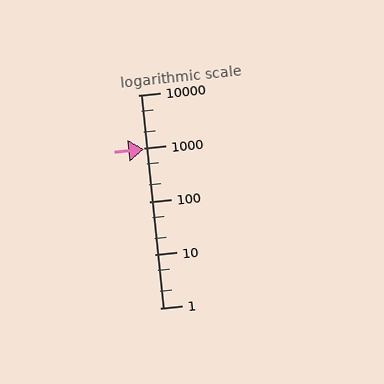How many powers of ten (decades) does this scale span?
The scale spans 4 decades, from 1 to 10000.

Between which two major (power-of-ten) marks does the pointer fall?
The pointer is between 100 and 1000.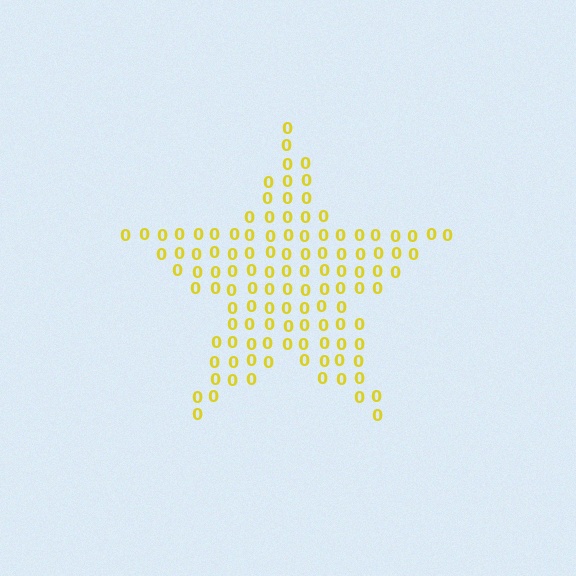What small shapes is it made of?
It is made of small digit 0's.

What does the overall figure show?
The overall figure shows a star.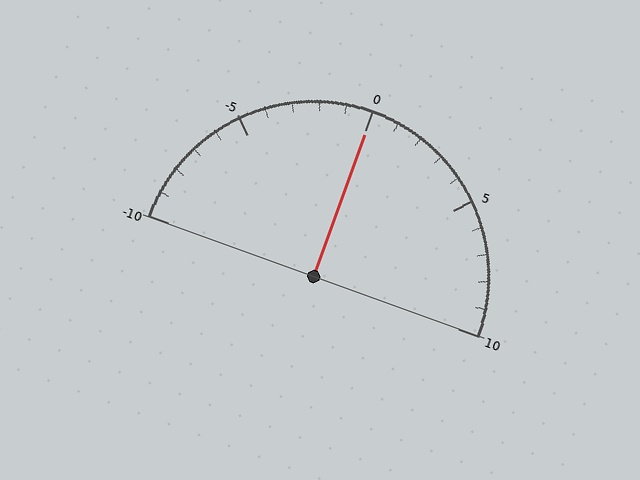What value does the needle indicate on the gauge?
The needle indicates approximately 0.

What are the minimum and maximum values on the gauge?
The gauge ranges from -10 to 10.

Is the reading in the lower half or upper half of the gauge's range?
The reading is in the upper half of the range (-10 to 10).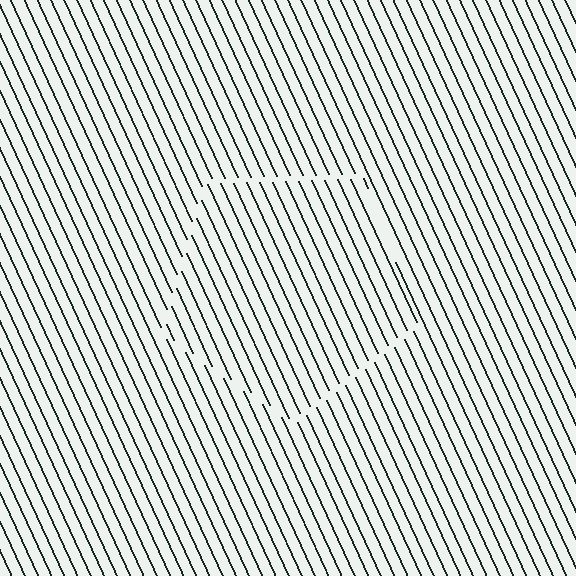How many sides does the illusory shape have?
5 sides — the line-ends trace a pentagon.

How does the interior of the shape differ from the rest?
The interior of the shape contains the same grating, shifted by half a period — the contour is defined by the phase discontinuity where line-ends from the inner and outer gratings abut.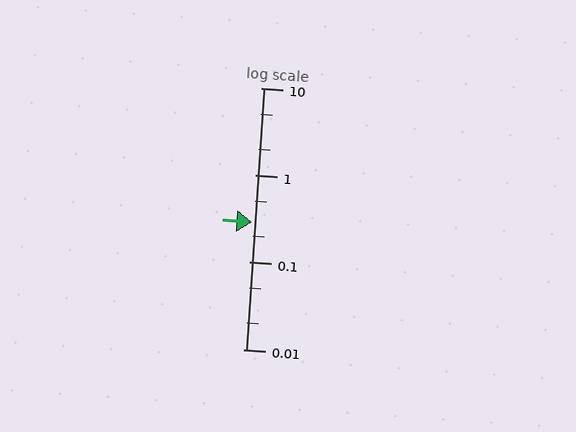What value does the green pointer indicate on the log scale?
The pointer indicates approximately 0.29.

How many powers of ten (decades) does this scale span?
The scale spans 3 decades, from 0.01 to 10.